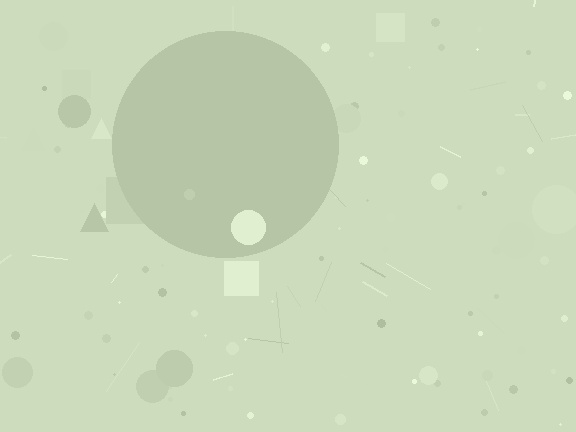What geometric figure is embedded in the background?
A circle is embedded in the background.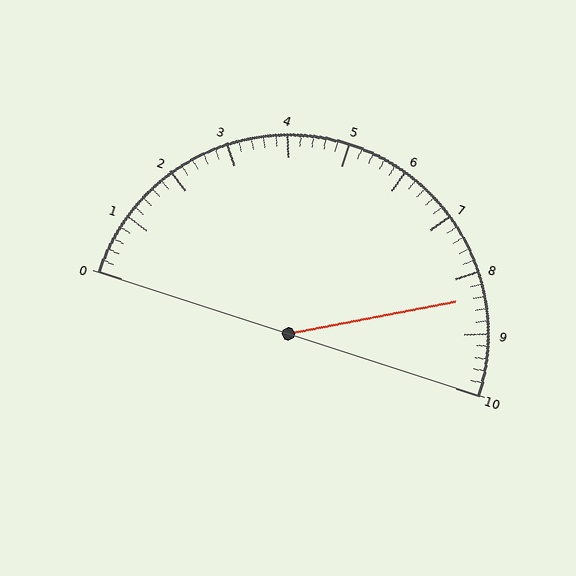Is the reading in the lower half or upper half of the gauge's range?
The reading is in the upper half of the range (0 to 10).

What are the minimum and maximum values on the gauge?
The gauge ranges from 0 to 10.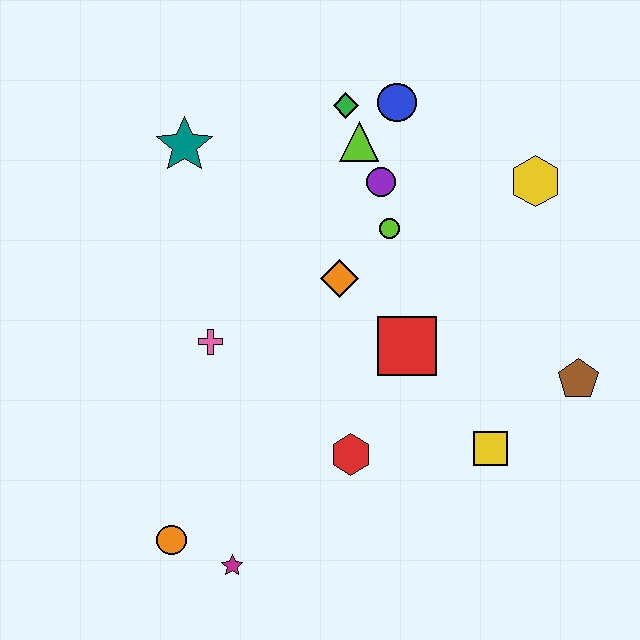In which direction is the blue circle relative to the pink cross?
The blue circle is above the pink cross.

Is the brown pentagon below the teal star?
Yes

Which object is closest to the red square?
The orange diamond is closest to the red square.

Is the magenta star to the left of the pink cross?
No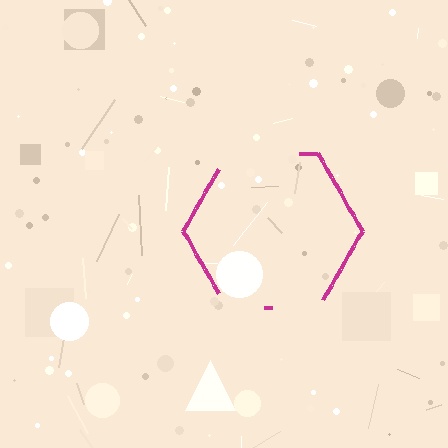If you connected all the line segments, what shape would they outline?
They would outline a hexagon.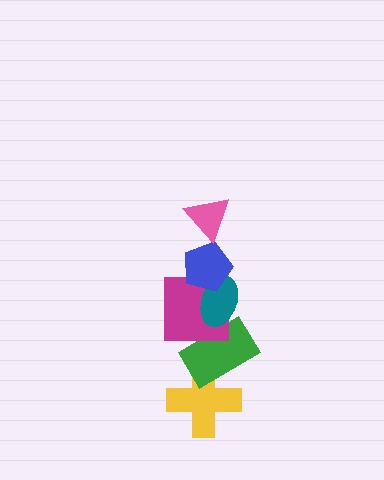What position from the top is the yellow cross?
The yellow cross is 6th from the top.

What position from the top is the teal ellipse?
The teal ellipse is 3rd from the top.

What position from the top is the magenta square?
The magenta square is 4th from the top.